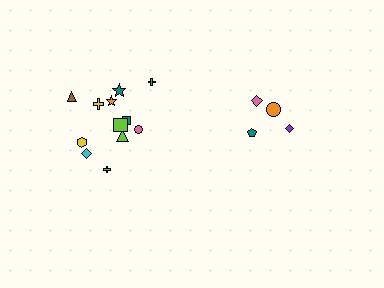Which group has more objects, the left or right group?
The left group.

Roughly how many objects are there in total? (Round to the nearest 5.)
Roughly 15 objects in total.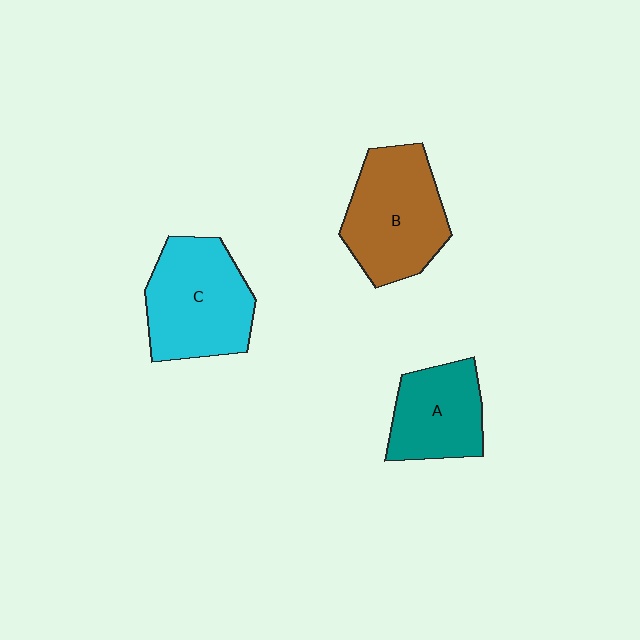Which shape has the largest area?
Shape C (cyan).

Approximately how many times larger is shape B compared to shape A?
Approximately 1.4 times.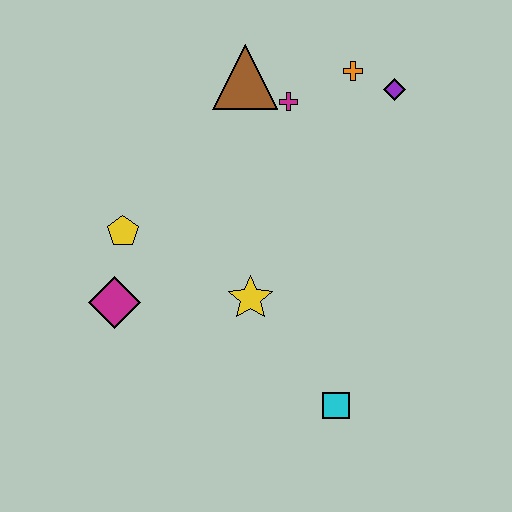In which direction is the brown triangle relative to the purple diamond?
The brown triangle is to the left of the purple diamond.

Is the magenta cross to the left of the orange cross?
Yes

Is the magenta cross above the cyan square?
Yes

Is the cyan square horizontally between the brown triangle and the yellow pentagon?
No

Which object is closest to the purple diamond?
The orange cross is closest to the purple diamond.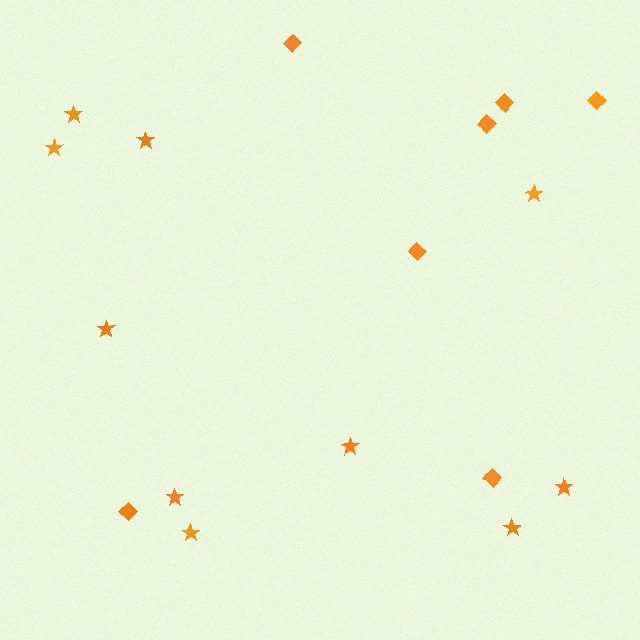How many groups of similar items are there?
There are 2 groups: one group of diamonds (7) and one group of stars (10).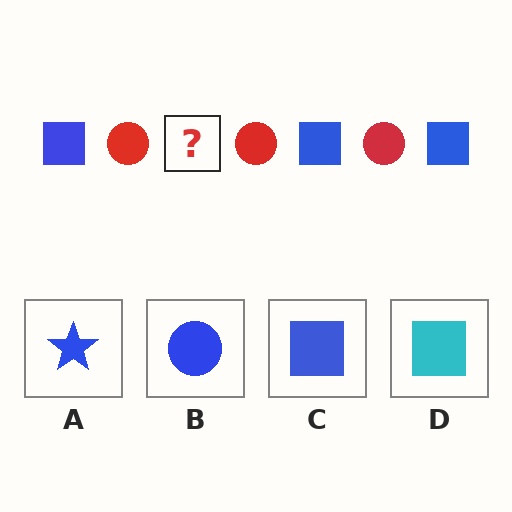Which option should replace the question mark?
Option C.